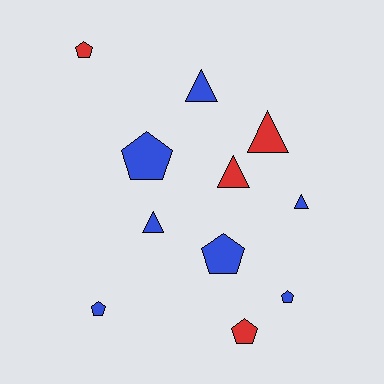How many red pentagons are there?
There are 2 red pentagons.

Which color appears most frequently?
Blue, with 7 objects.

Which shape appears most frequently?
Pentagon, with 6 objects.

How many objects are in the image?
There are 11 objects.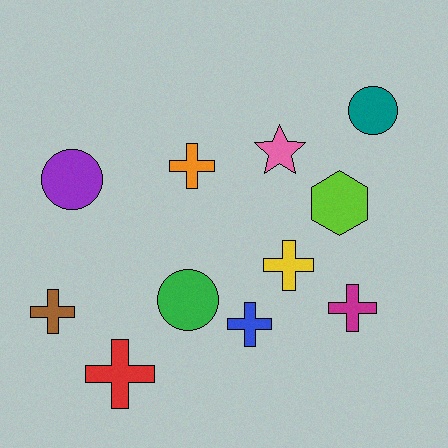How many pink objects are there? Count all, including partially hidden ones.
There is 1 pink object.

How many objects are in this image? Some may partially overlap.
There are 11 objects.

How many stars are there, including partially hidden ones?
There is 1 star.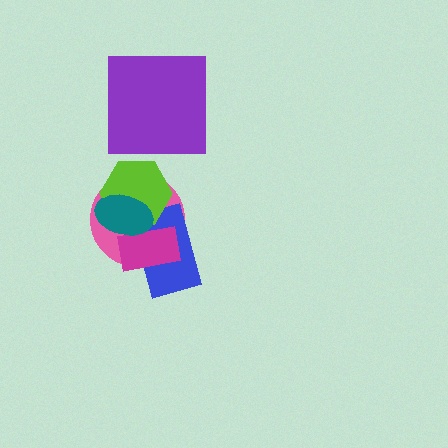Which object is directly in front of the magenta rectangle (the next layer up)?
The lime hexagon is directly in front of the magenta rectangle.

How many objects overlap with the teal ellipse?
4 objects overlap with the teal ellipse.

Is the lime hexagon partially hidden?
Yes, it is partially covered by another shape.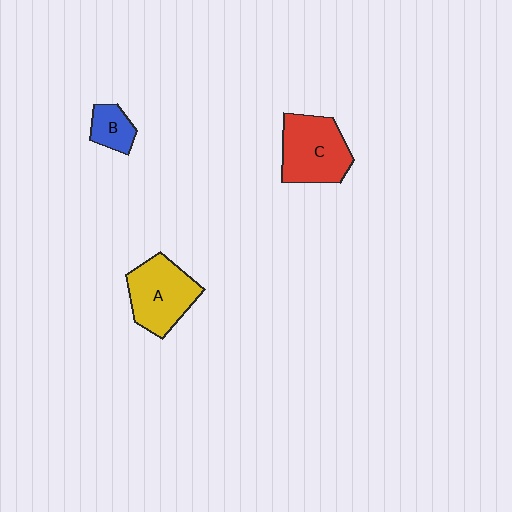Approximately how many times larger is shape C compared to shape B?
Approximately 2.4 times.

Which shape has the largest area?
Shape C (red).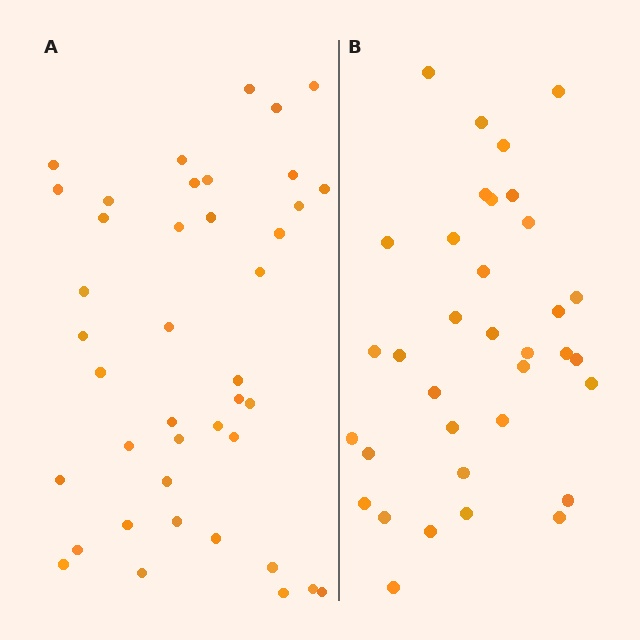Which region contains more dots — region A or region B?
Region A (the left region) has more dots.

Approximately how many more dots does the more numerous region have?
Region A has about 6 more dots than region B.